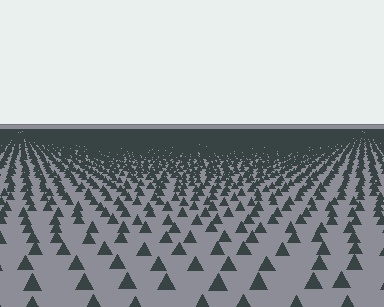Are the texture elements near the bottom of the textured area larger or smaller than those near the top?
Larger. Near the bottom, elements are closer to the viewer and appear at a bigger on-screen size.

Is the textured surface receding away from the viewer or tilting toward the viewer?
The surface is receding away from the viewer. Texture elements get smaller and denser toward the top.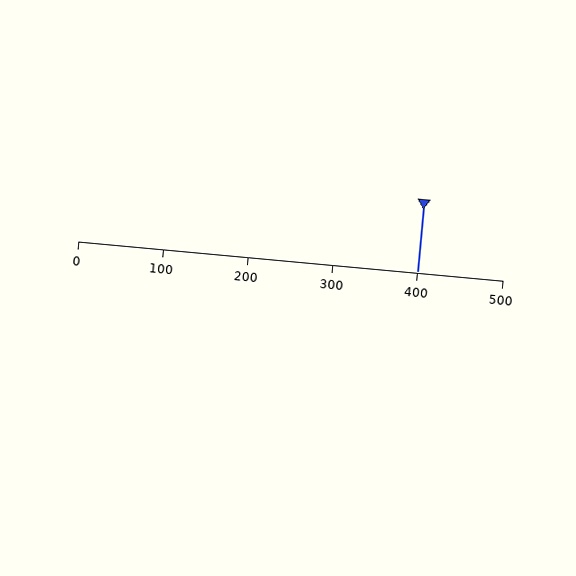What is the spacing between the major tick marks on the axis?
The major ticks are spaced 100 apart.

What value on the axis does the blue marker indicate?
The marker indicates approximately 400.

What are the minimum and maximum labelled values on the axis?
The axis runs from 0 to 500.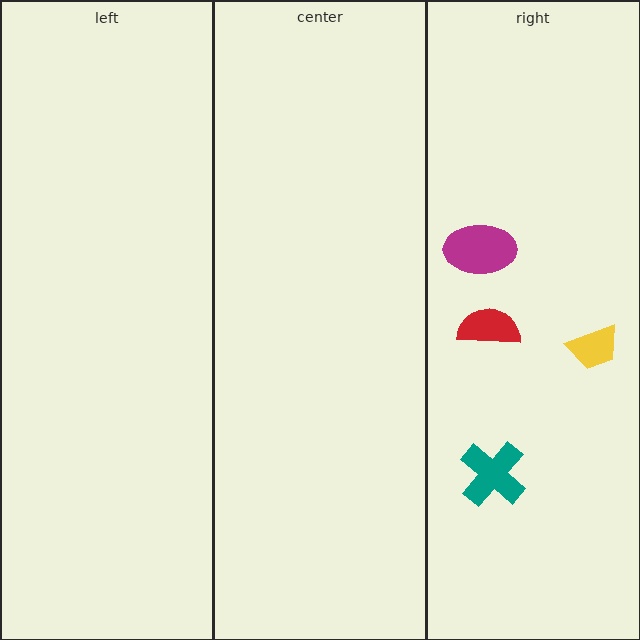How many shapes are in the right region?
4.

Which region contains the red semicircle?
The right region.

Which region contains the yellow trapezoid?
The right region.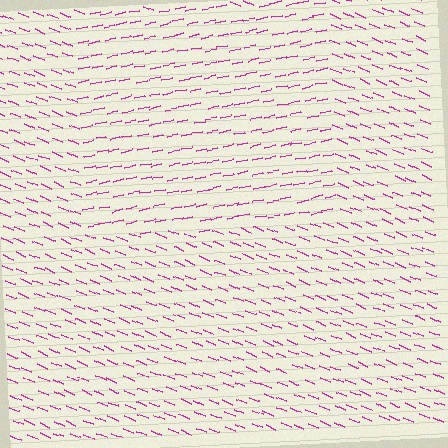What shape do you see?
I see a rectangle.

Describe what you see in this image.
The image is filled with small magenta line segments. A rectangle region in the image has lines oriented differently from the surrounding lines, creating a visible texture boundary.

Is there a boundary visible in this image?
Yes, there is a texture boundary formed by a change in line orientation.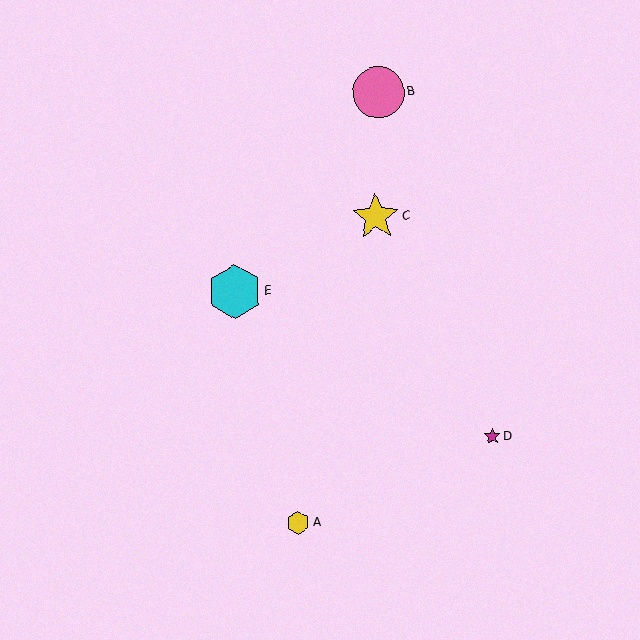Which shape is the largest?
The cyan hexagon (labeled E) is the largest.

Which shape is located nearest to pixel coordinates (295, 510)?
The yellow hexagon (labeled A) at (298, 523) is nearest to that location.